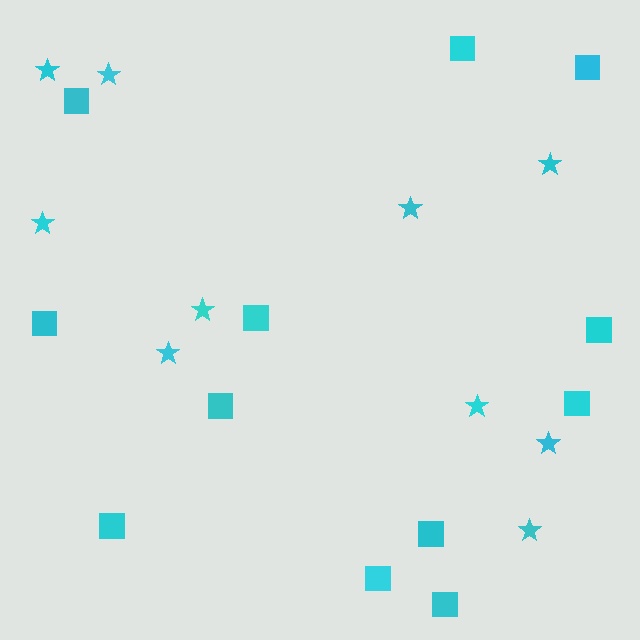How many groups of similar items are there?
There are 2 groups: one group of squares (12) and one group of stars (10).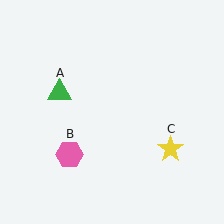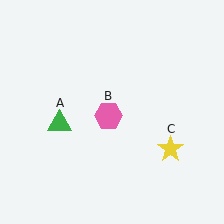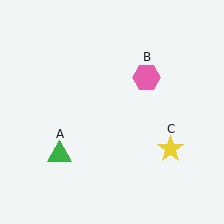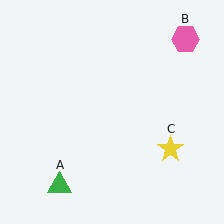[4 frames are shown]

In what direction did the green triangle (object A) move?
The green triangle (object A) moved down.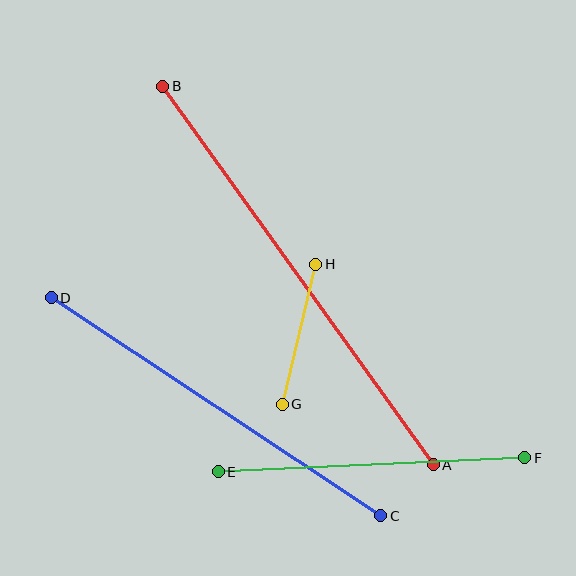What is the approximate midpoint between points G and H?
The midpoint is at approximately (299, 334) pixels.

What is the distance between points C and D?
The distance is approximately 395 pixels.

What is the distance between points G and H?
The distance is approximately 144 pixels.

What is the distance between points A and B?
The distance is approximately 465 pixels.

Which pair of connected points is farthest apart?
Points A and B are farthest apart.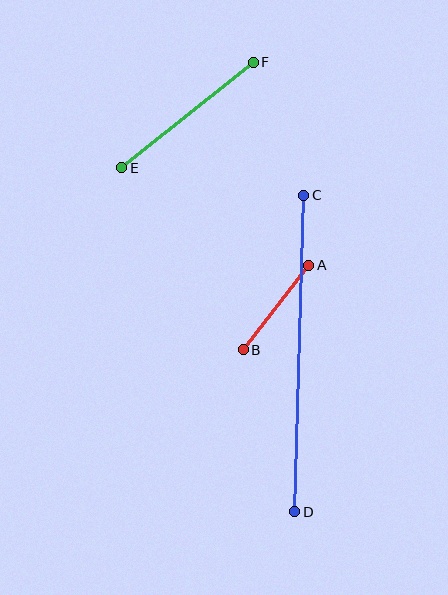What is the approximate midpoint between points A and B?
The midpoint is at approximately (276, 308) pixels.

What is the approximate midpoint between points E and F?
The midpoint is at approximately (188, 115) pixels.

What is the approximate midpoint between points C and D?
The midpoint is at approximately (299, 354) pixels.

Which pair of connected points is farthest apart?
Points C and D are farthest apart.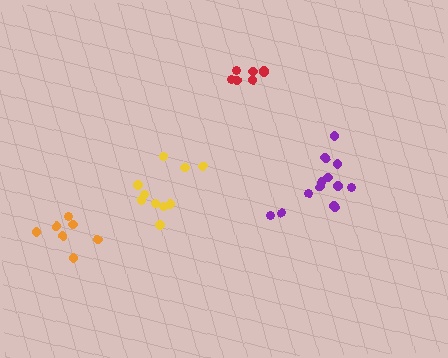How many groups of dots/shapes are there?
There are 4 groups.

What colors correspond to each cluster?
The clusters are colored: orange, yellow, purple, red.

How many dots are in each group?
Group 1: 7 dots, Group 2: 10 dots, Group 3: 13 dots, Group 4: 7 dots (37 total).